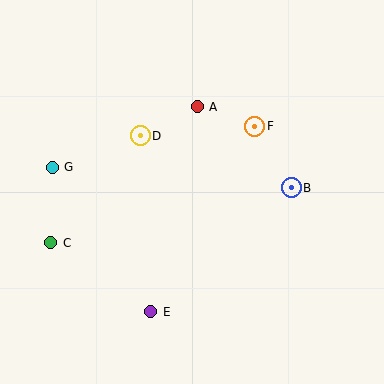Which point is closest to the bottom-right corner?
Point B is closest to the bottom-right corner.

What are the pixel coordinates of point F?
Point F is at (255, 126).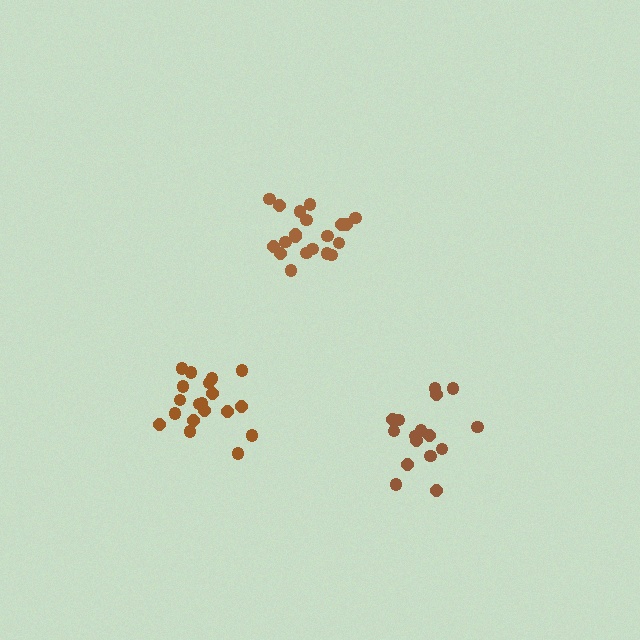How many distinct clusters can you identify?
There are 3 distinct clusters.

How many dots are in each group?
Group 1: 16 dots, Group 2: 19 dots, Group 3: 20 dots (55 total).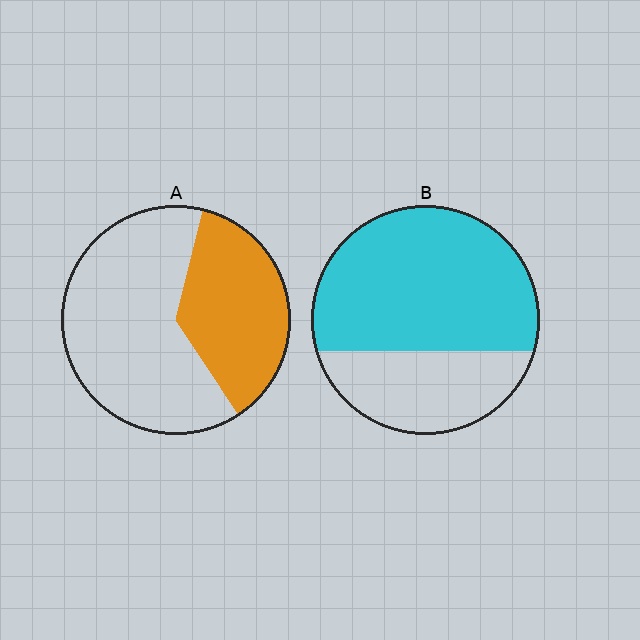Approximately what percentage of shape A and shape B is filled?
A is approximately 35% and B is approximately 65%.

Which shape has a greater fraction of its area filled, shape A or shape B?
Shape B.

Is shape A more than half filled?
No.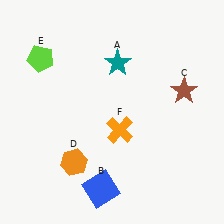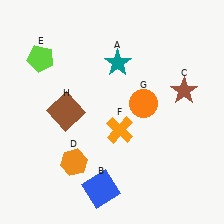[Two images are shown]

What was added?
An orange circle (G), a brown square (H) were added in Image 2.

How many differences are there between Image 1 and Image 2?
There are 2 differences between the two images.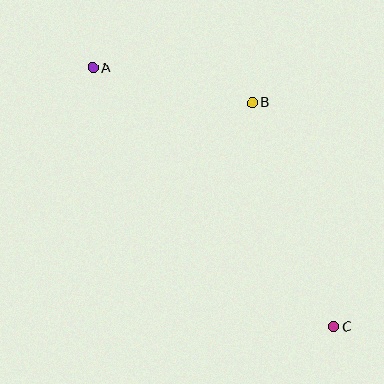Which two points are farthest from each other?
Points A and C are farthest from each other.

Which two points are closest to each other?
Points A and B are closest to each other.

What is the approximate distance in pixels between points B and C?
The distance between B and C is approximately 239 pixels.